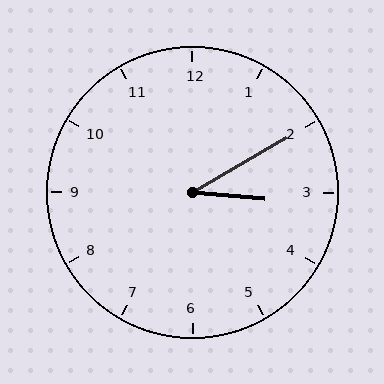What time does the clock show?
3:10.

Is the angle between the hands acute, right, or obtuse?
It is acute.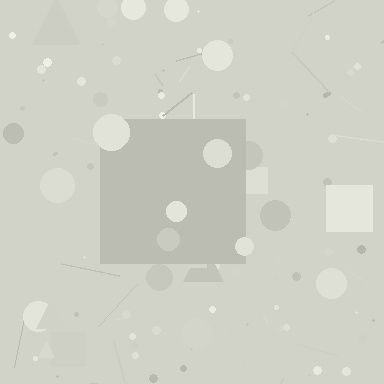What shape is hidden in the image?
A square is hidden in the image.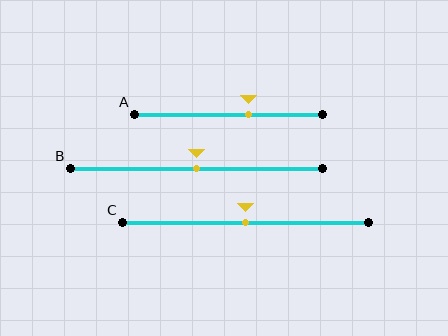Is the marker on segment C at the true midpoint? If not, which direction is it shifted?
Yes, the marker on segment C is at the true midpoint.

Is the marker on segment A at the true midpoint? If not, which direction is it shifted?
No, the marker on segment A is shifted to the right by about 11% of the segment length.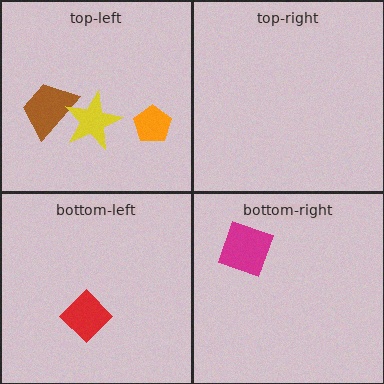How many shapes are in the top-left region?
3.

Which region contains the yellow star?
The top-left region.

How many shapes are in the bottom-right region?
1.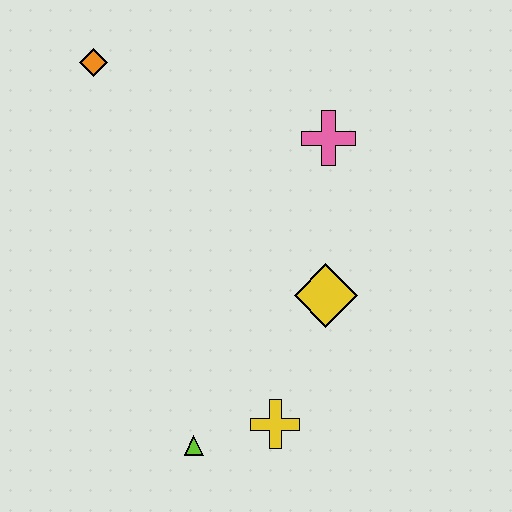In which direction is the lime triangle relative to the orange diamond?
The lime triangle is below the orange diamond.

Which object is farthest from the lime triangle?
The orange diamond is farthest from the lime triangle.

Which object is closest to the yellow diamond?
The yellow cross is closest to the yellow diamond.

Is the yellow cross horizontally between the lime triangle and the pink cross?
Yes